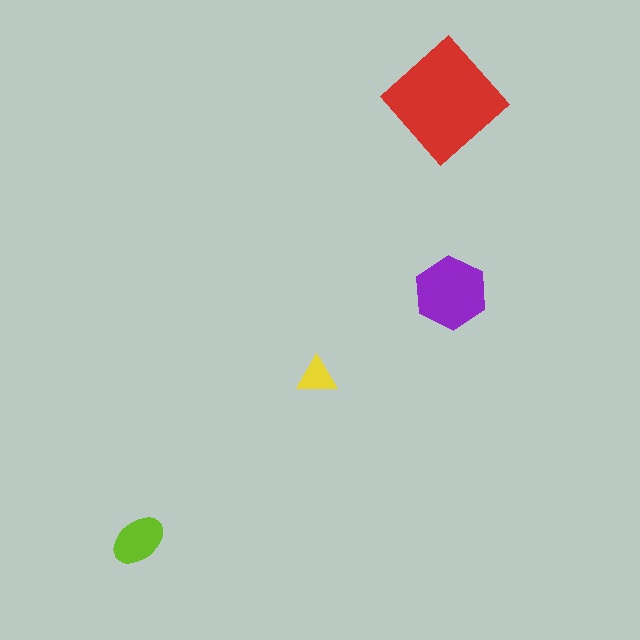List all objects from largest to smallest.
The red diamond, the purple hexagon, the lime ellipse, the yellow triangle.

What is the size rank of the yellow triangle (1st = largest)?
4th.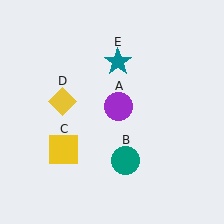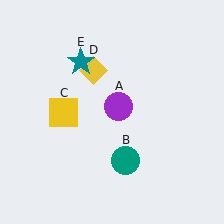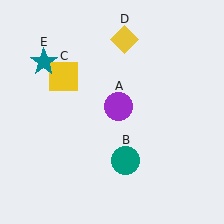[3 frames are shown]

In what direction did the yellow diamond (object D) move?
The yellow diamond (object D) moved up and to the right.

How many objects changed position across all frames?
3 objects changed position: yellow square (object C), yellow diamond (object D), teal star (object E).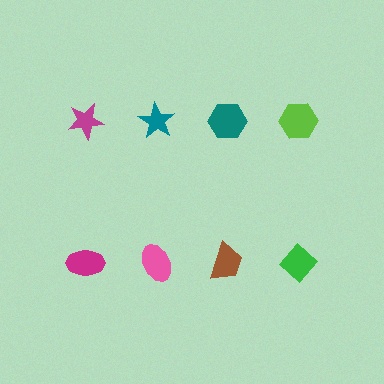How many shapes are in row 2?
4 shapes.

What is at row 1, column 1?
A magenta star.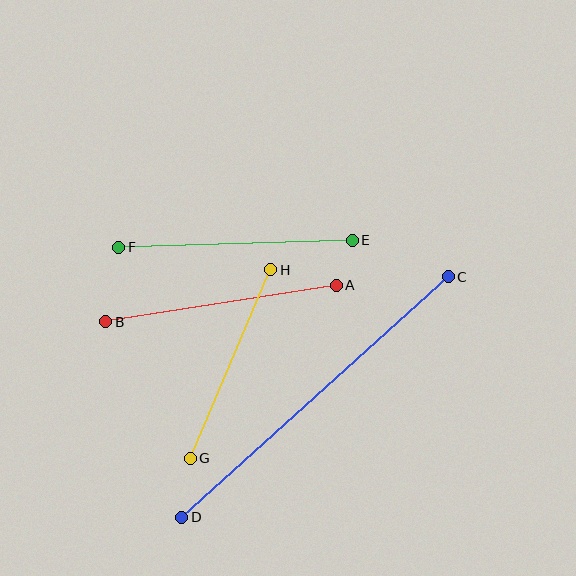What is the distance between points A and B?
The distance is approximately 233 pixels.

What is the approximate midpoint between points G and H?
The midpoint is at approximately (230, 364) pixels.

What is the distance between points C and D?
The distance is approximately 359 pixels.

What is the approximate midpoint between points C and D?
The midpoint is at approximately (315, 397) pixels.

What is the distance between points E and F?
The distance is approximately 233 pixels.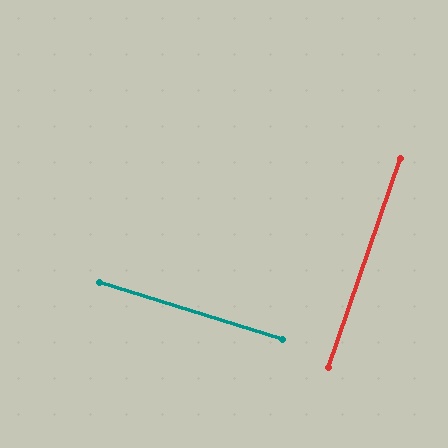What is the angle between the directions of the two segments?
Approximately 88 degrees.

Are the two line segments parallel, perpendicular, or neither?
Perpendicular — they meet at approximately 88°.